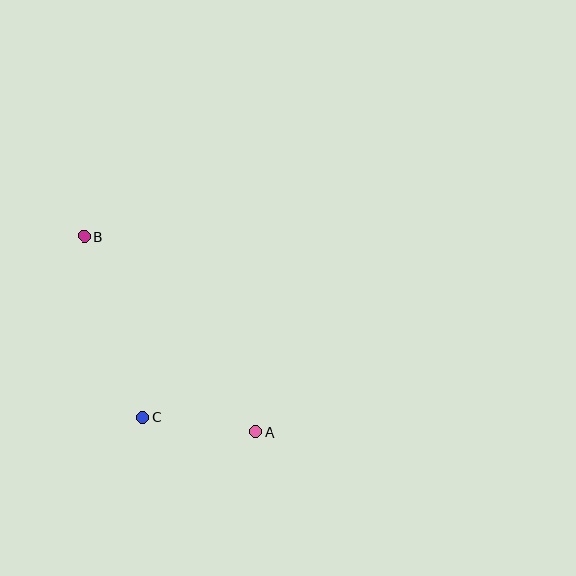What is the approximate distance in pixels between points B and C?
The distance between B and C is approximately 190 pixels.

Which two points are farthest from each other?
Points A and B are farthest from each other.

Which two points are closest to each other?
Points A and C are closest to each other.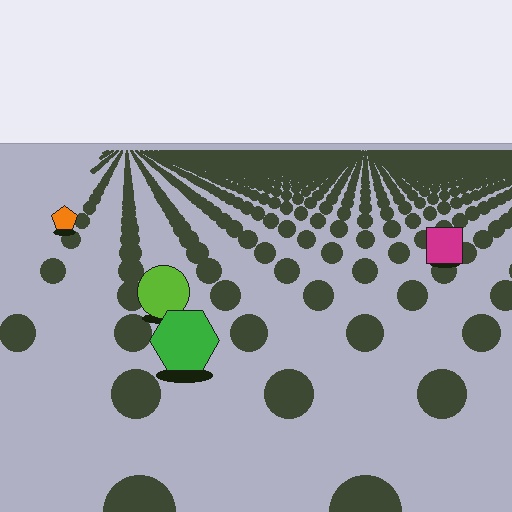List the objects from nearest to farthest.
From nearest to farthest: the green hexagon, the lime circle, the magenta square, the orange pentagon.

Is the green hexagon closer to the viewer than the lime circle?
Yes. The green hexagon is closer — you can tell from the texture gradient: the ground texture is coarser near it.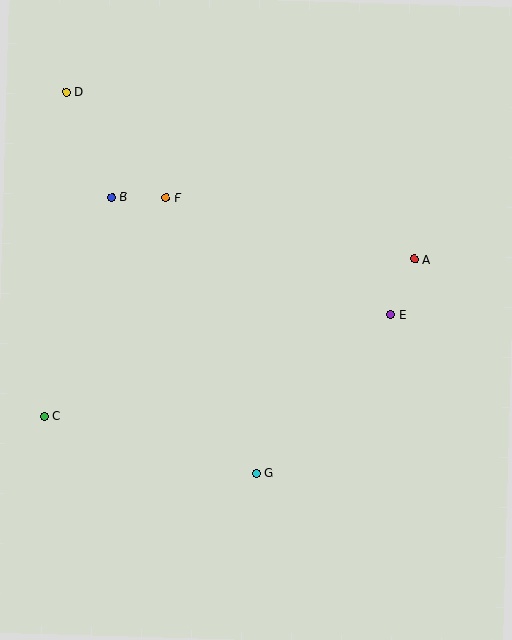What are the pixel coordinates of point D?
Point D is at (67, 92).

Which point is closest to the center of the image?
Point E at (391, 315) is closest to the center.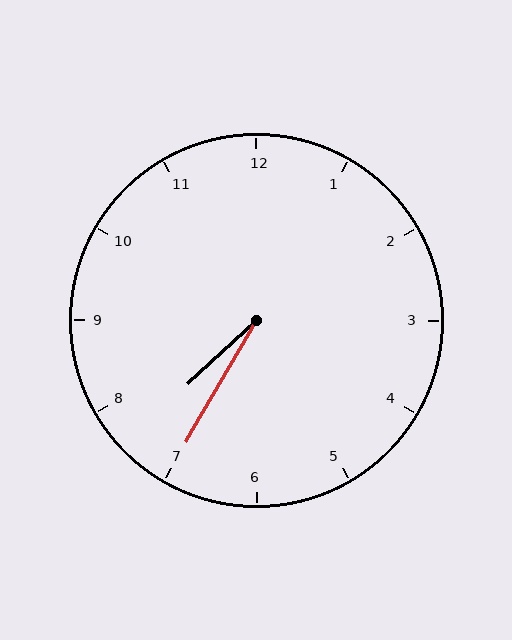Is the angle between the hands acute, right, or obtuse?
It is acute.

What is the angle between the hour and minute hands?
Approximately 18 degrees.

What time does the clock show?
7:35.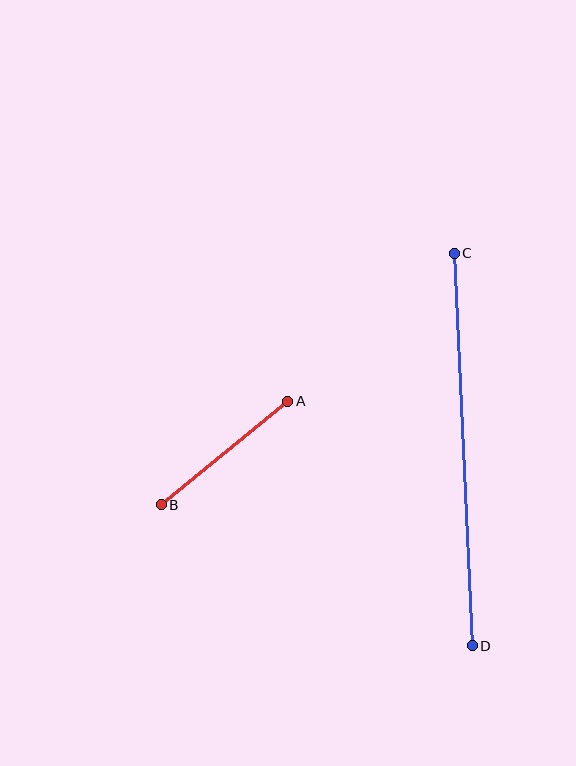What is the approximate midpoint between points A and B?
The midpoint is at approximately (224, 453) pixels.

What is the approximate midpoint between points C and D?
The midpoint is at approximately (463, 450) pixels.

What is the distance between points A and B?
The distance is approximately 163 pixels.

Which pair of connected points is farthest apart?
Points C and D are farthest apart.